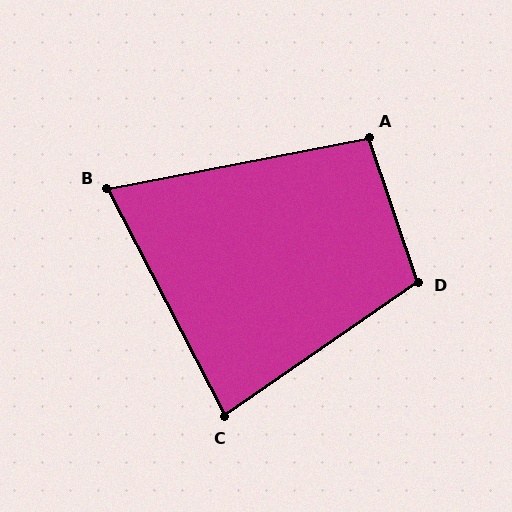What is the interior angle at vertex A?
Approximately 98 degrees (obtuse).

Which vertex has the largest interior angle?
D, at approximately 106 degrees.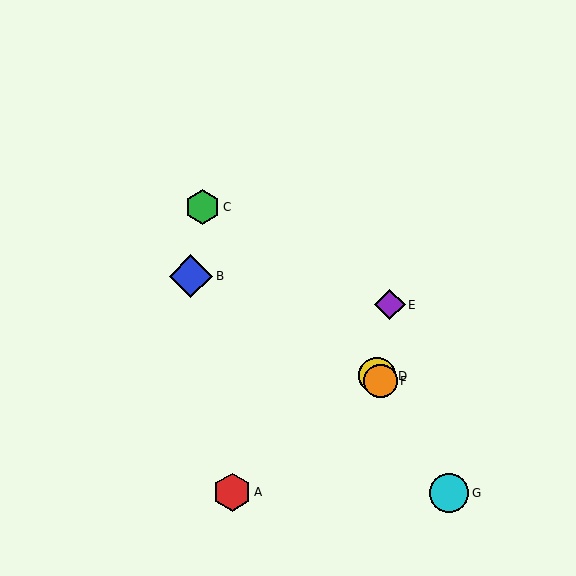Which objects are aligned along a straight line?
Objects D, F, G are aligned along a straight line.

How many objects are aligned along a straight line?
3 objects (D, F, G) are aligned along a straight line.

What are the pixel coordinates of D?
Object D is at (377, 376).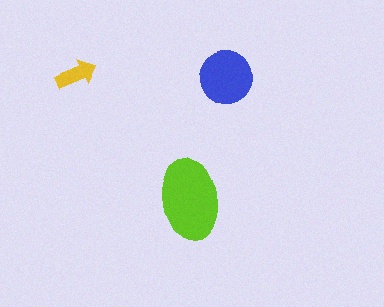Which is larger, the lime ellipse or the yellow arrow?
The lime ellipse.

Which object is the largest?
The lime ellipse.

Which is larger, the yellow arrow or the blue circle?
The blue circle.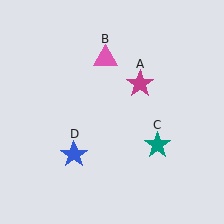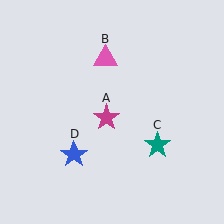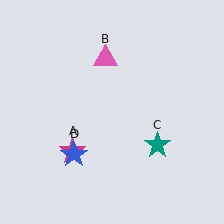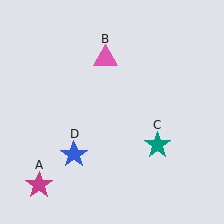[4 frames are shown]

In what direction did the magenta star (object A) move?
The magenta star (object A) moved down and to the left.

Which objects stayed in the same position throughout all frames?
Pink triangle (object B) and teal star (object C) and blue star (object D) remained stationary.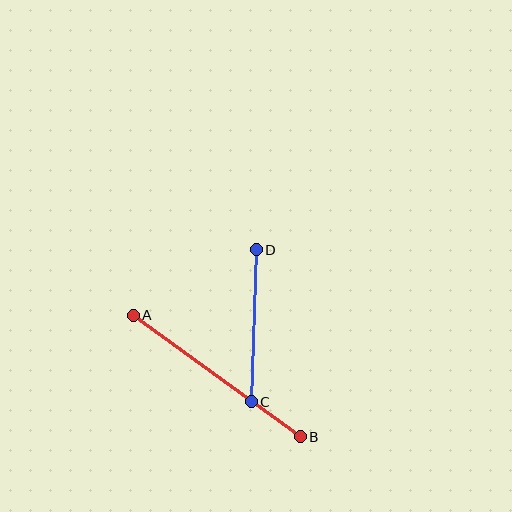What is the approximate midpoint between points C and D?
The midpoint is at approximately (254, 326) pixels.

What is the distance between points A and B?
The distance is approximately 207 pixels.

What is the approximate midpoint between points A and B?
The midpoint is at approximately (217, 376) pixels.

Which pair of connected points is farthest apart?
Points A and B are farthest apart.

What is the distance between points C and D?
The distance is approximately 152 pixels.